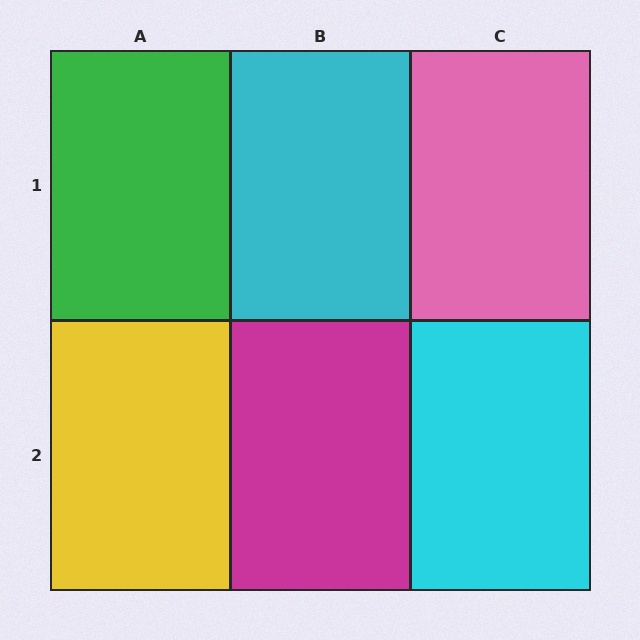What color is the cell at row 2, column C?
Cyan.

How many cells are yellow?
1 cell is yellow.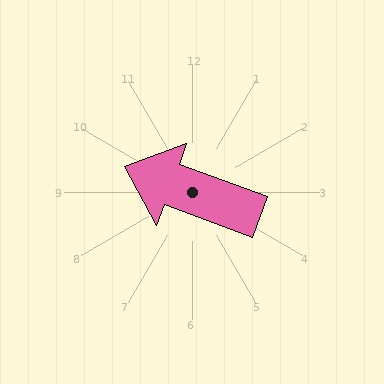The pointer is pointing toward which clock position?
Roughly 10 o'clock.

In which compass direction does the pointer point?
West.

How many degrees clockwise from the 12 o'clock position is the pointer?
Approximately 290 degrees.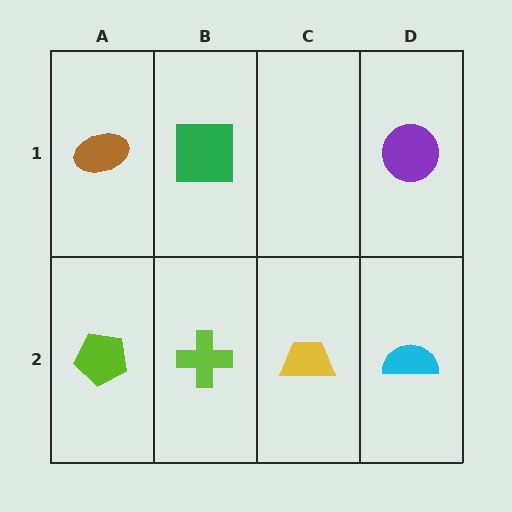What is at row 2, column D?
A cyan semicircle.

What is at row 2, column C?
A yellow trapezoid.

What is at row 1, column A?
A brown ellipse.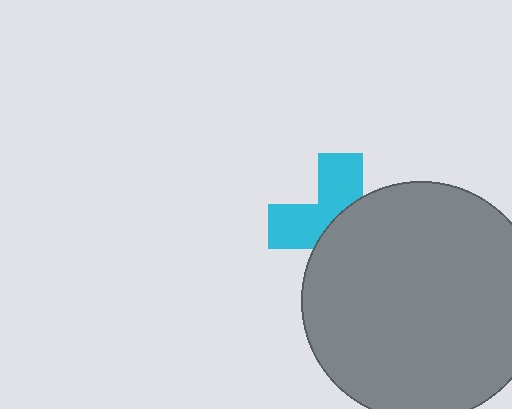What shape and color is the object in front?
The object in front is a gray circle.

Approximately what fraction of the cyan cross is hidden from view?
Roughly 55% of the cyan cross is hidden behind the gray circle.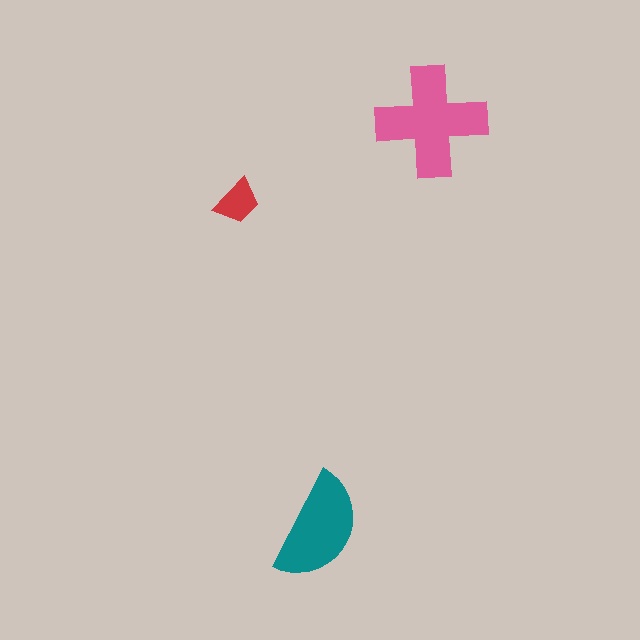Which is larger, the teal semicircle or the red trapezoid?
The teal semicircle.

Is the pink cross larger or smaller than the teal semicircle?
Larger.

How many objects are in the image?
There are 3 objects in the image.